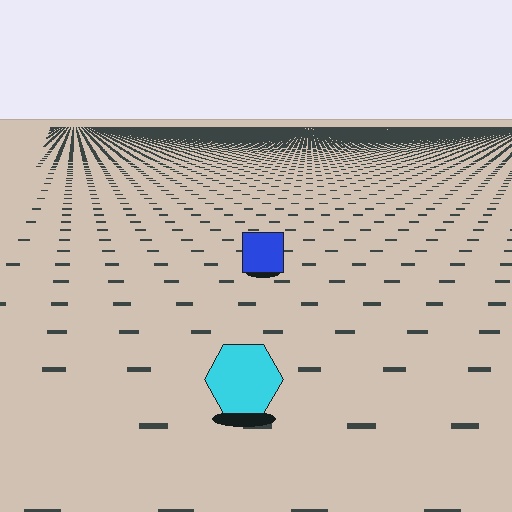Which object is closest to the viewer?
The cyan hexagon is closest. The texture marks near it are larger and more spread out.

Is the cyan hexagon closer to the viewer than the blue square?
Yes. The cyan hexagon is closer — you can tell from the texture gradient: the ground texture is coarser near it.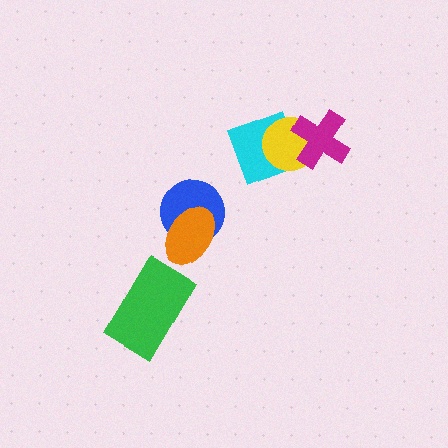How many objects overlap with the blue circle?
1 object overlaps with the blue circle.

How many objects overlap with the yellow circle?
2 objects overlap with the yellow circle.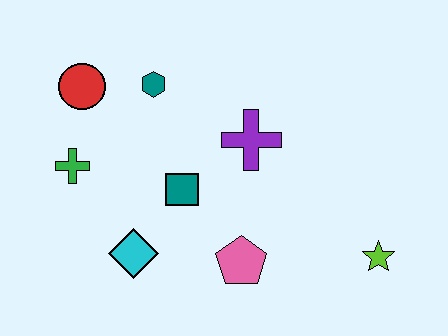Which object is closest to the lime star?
The pink pentagon is closest to the lime star.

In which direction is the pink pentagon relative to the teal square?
The pink pentagon is below the teal square.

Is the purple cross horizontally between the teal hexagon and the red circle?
No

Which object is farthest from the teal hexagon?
The lime star is farthest from the teal hexagon.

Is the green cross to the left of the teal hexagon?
Yes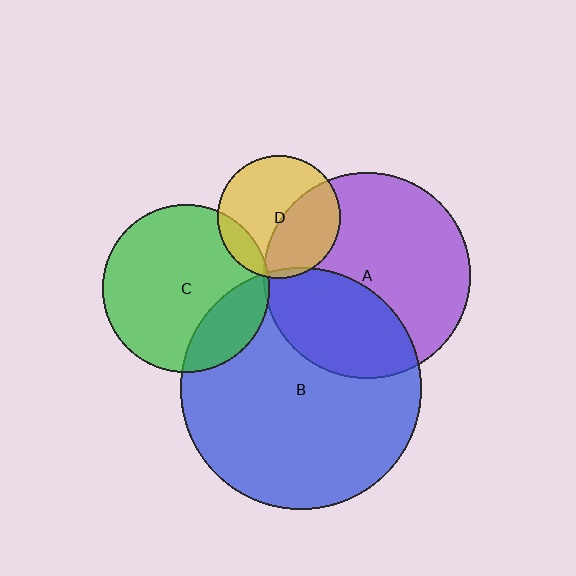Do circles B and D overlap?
Yes.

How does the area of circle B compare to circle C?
Approximately 2.1 times.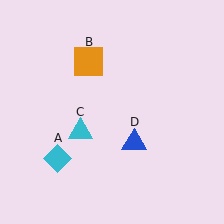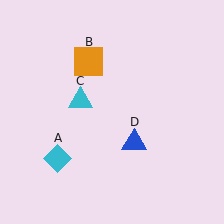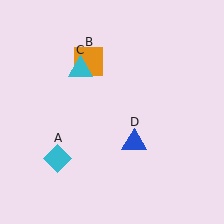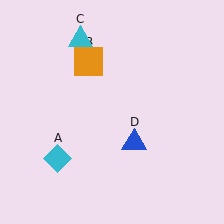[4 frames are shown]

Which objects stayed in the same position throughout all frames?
Cyan diamond (object A) and orange square (object B) and blue triangle (object D) remained stationary.